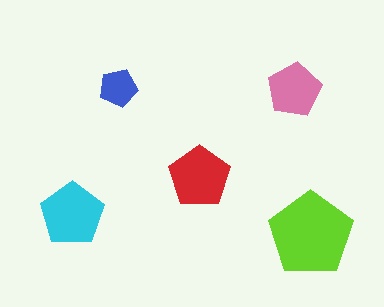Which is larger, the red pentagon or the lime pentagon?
The lime one.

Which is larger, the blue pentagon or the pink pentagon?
The pink one.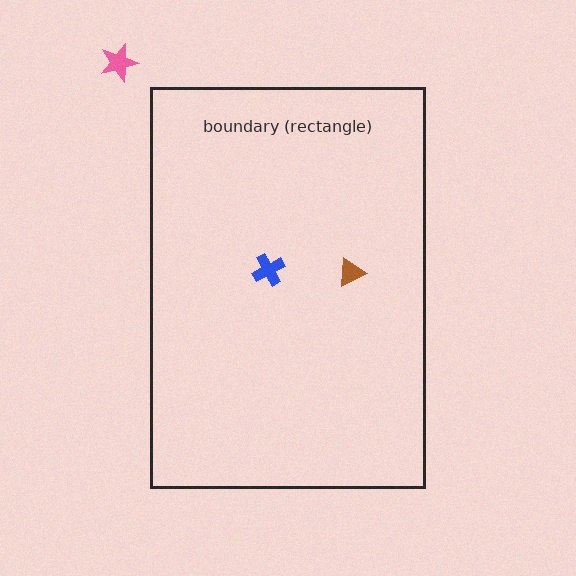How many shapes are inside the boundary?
2 inside, 1 outside.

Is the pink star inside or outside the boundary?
Outside.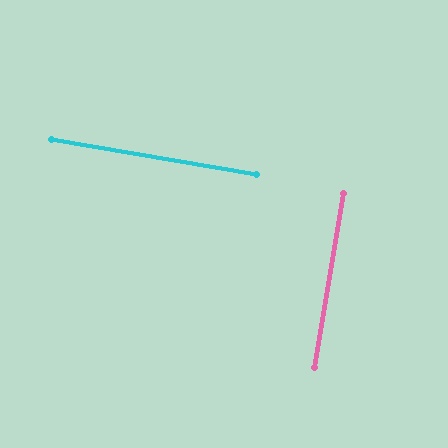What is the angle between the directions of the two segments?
Approximately 90 degrees.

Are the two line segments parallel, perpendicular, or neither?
Perpendicular — they meet at approximately 90°.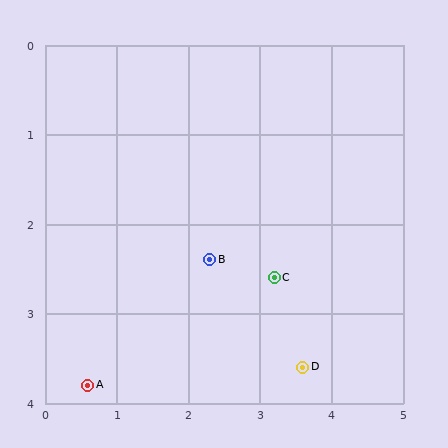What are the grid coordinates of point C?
Point C is at approximately (3.2, 2.6).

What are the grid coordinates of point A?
Point A is at approximately (0.6, 3.8).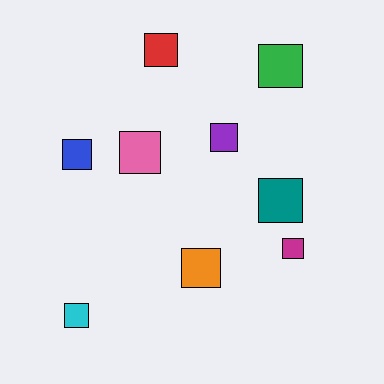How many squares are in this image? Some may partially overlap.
There are 9 squares.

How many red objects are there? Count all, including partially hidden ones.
There is 1 red object.